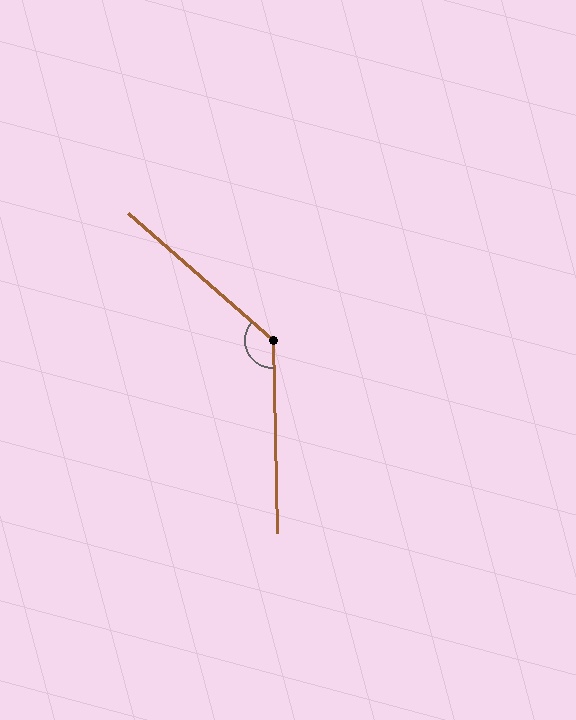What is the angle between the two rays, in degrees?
Approximately 133 degrees.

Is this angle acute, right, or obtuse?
It is obtuse.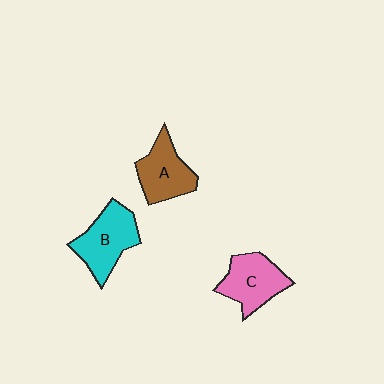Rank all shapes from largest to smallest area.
From largest to smallest: B (cyan), C (pink), A (brown).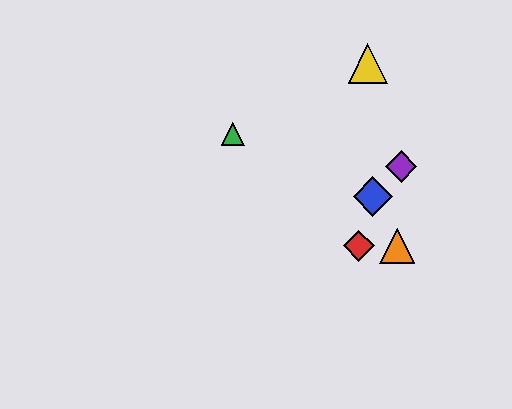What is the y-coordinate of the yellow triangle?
The yellow triangle is at y≈63.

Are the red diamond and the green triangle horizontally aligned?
No, the red diamond is at y≈246 and the green triangle is at y≈134.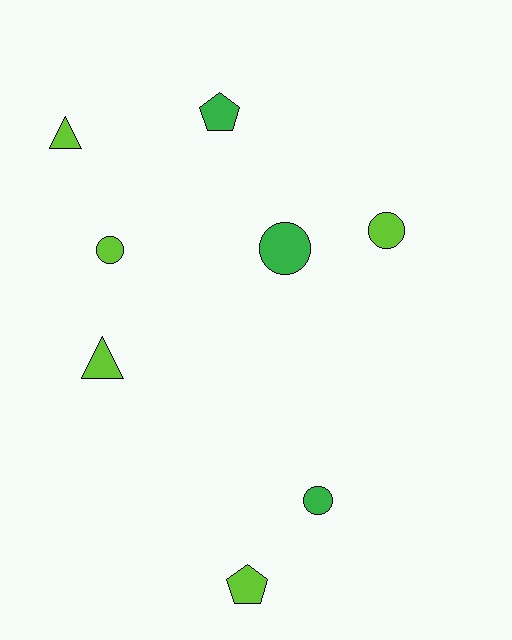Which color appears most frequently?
Lime, with 5 objects.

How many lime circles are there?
There are 2 lime circles.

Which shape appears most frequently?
Circle, with 4 objects.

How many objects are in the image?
There are 8 objects.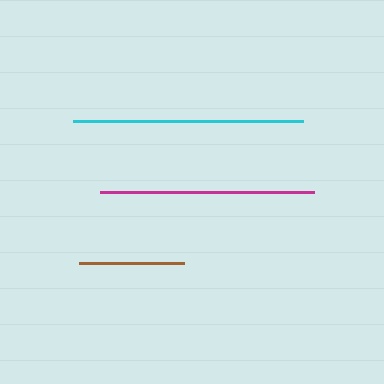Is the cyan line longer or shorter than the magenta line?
The cyan line is longer than the magenta line.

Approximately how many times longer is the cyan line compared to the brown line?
The cyan line is approximately 2.2 times the length of the brown line.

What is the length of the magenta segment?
The magenta segment is approximately 214 pixels long.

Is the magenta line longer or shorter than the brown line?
The magenta line is longer than the brown line.